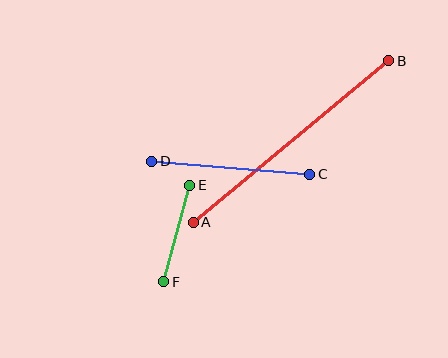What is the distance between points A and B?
The distance is approximately 254 pixels.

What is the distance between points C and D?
The distance is approximately 158 pixels.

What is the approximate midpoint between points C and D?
The midpoint is at approximately (231, 168) pixels.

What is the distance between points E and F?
The distance is approximately 100 pixels.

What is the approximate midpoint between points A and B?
The midpoint is at approximately (291, 141) pixels.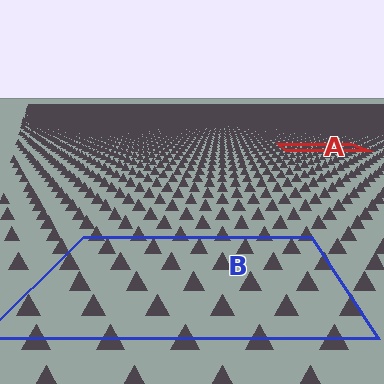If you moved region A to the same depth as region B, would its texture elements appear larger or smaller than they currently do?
They would appear larger. At a closer depth, the same texture elements are projected at a bigger on-screen size.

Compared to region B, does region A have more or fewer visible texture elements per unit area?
Region A has more texture elements per unit area — they are packed more densely because it is farther away.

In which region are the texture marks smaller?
The texture marks are smaller in region A, because it is farther away.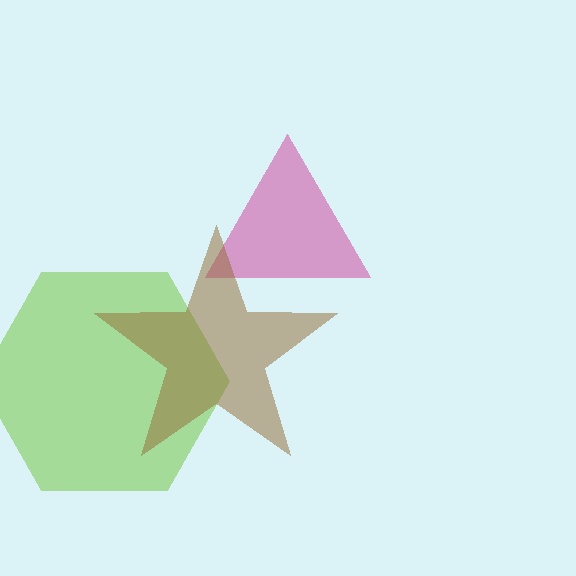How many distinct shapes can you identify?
There are 3 distinct shapes: a lime hexagon, a magenta triangle, a brown star.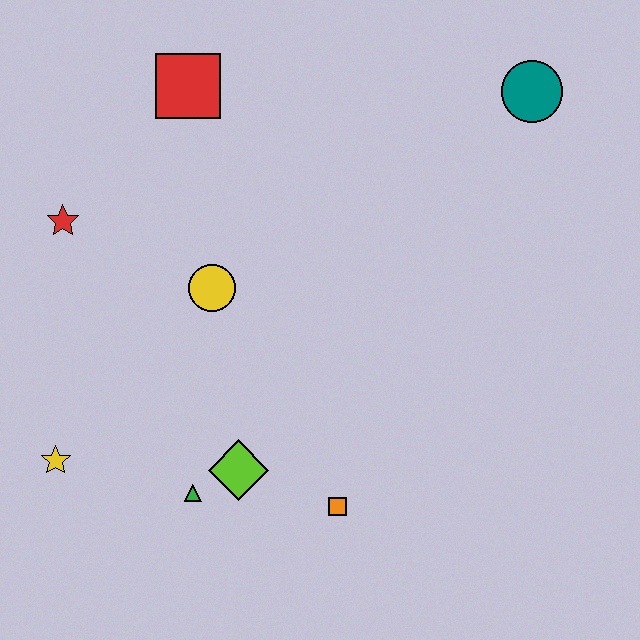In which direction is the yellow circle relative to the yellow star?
The yellow circle is above the yellow star.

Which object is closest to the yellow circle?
The red star is closest to the yellow circle.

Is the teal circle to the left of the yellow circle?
No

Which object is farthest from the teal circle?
The yellow star is farthest from the teal circle.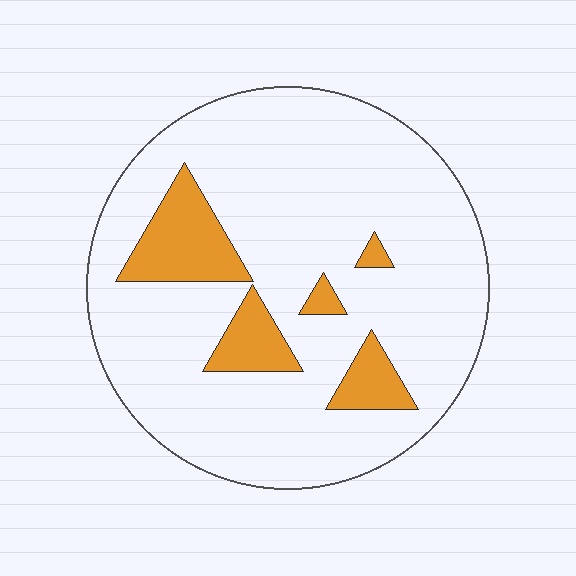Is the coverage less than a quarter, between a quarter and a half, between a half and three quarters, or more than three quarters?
Less than a quarter.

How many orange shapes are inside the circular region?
5.